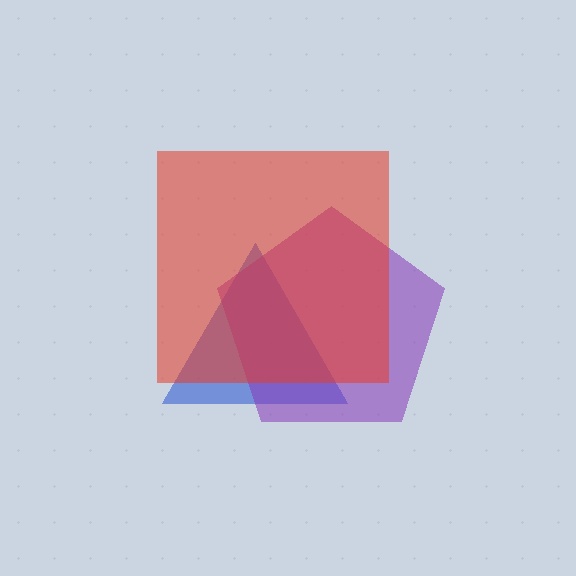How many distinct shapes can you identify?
There are 3 distinct shapes: a blue triangle, a purple pentagon, a red square.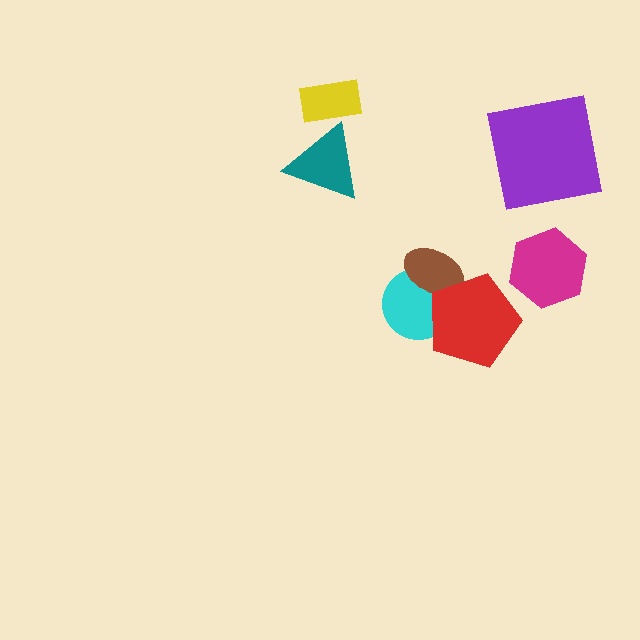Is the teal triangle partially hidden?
No, no other shape covers it.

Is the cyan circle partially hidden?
Yes, it is partially covered by another shape.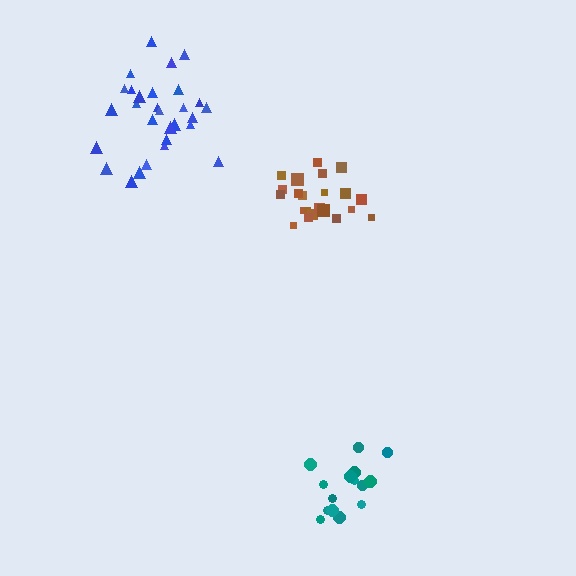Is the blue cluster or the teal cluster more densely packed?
Teal.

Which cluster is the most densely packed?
Brown.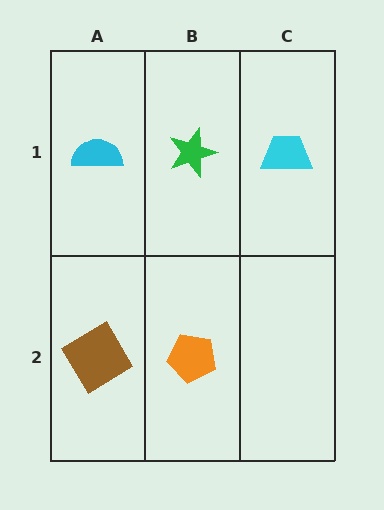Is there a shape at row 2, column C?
No, that cell is empty.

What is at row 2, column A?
A brown diamond.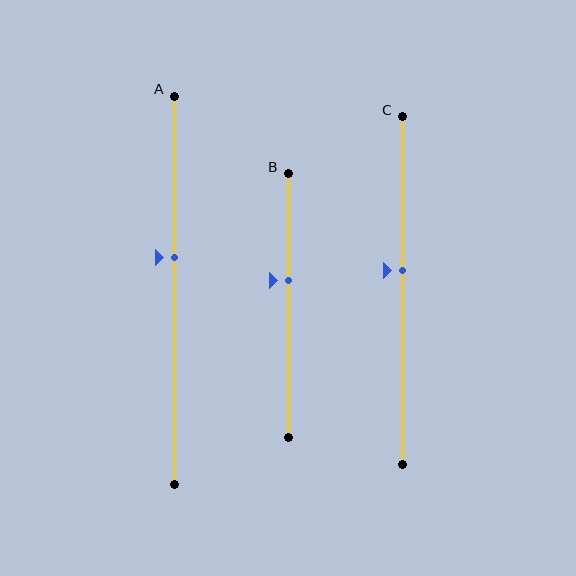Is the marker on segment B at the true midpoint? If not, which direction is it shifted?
No, the marker on segment B is shifted upward by about 10% of the segment length.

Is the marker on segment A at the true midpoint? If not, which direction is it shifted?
No, the marker on segment A is shifted upward by about 9% of the segment length.